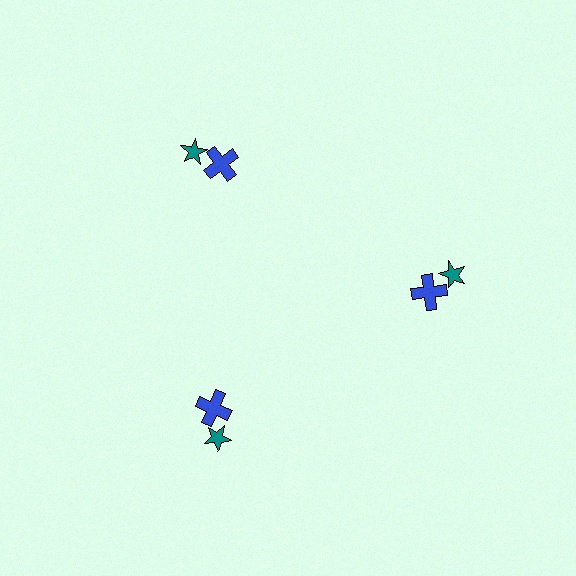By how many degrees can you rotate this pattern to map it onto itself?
The pattern maps onto itself every 120 degrees of rotation.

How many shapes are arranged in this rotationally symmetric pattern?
There are 6 shapes, arranged in 3 groups of 2.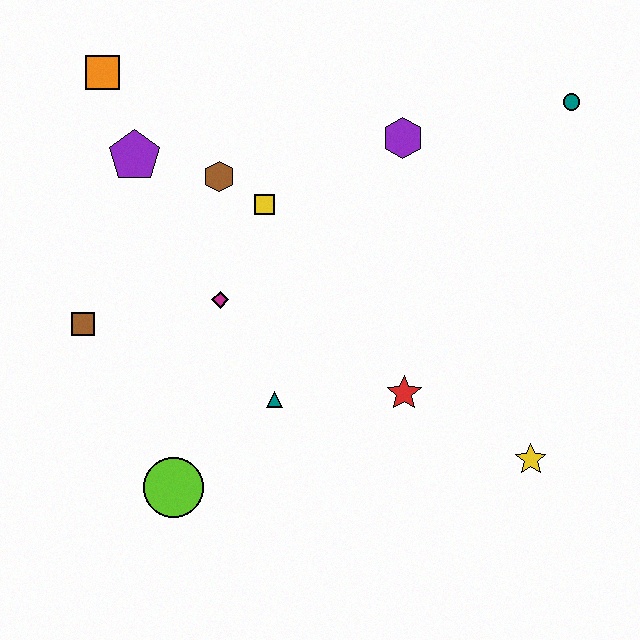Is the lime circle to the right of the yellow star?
No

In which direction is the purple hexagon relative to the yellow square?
The purple hexagon is to the right of the yellow square.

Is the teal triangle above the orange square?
No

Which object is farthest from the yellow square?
The yellow star is farthest from the yellow square.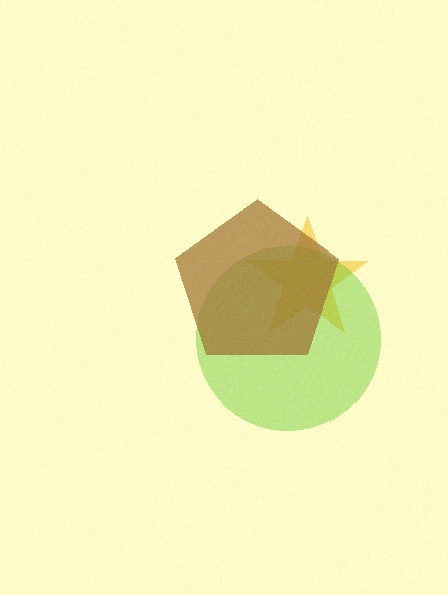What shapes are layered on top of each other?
The layered shapes are: a yellow star, a lime circle, a brown pentagon.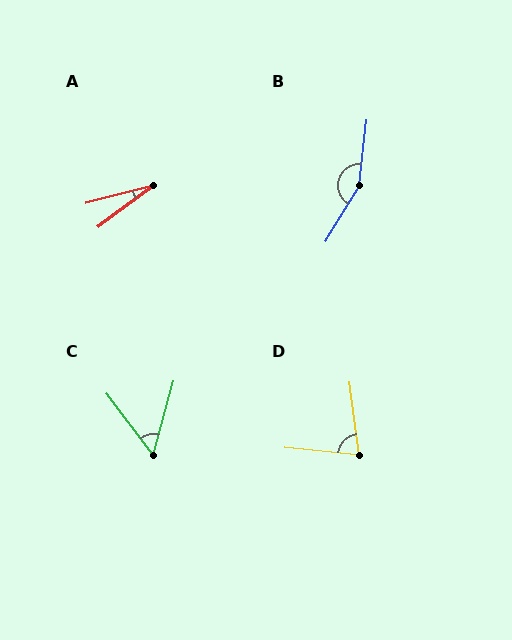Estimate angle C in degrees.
Approximately 53 degrees.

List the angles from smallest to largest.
A (22°), C (53°), D (77°), B (155°).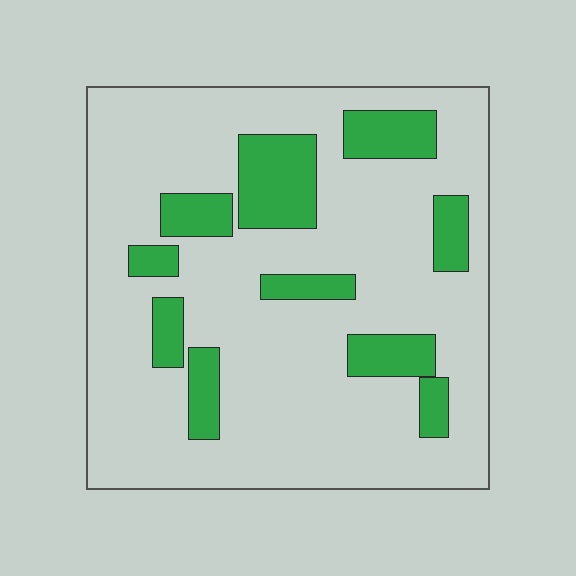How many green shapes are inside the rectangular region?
10.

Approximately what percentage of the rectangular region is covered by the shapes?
Approximately 20%.